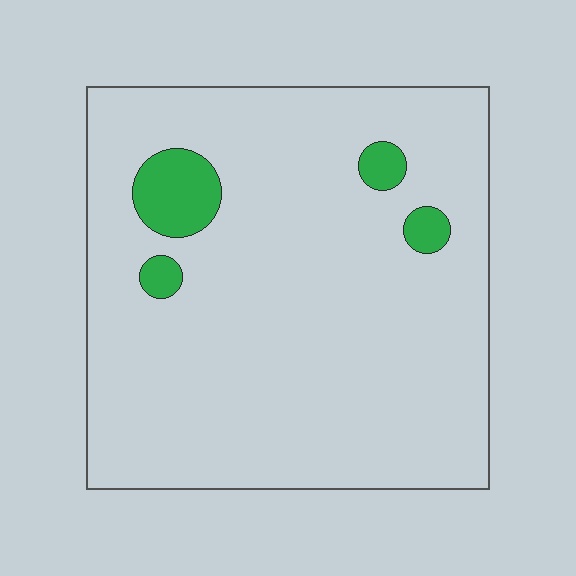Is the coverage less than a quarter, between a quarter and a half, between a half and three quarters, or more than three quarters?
Less than a quarter.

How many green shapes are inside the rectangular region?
4.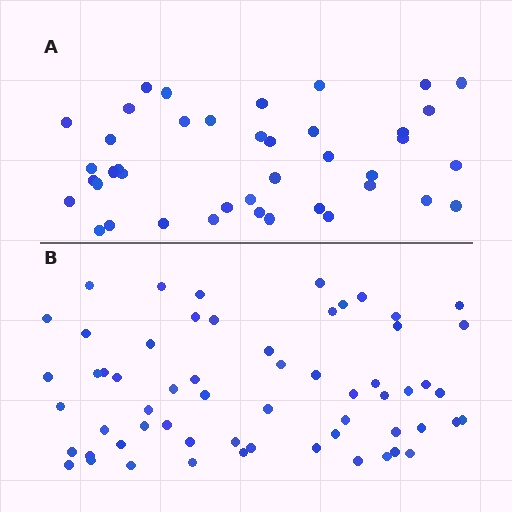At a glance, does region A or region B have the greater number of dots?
Region B (the bottom region) has more dots.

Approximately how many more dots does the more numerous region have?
Region B has approximately 20 more dots than region A.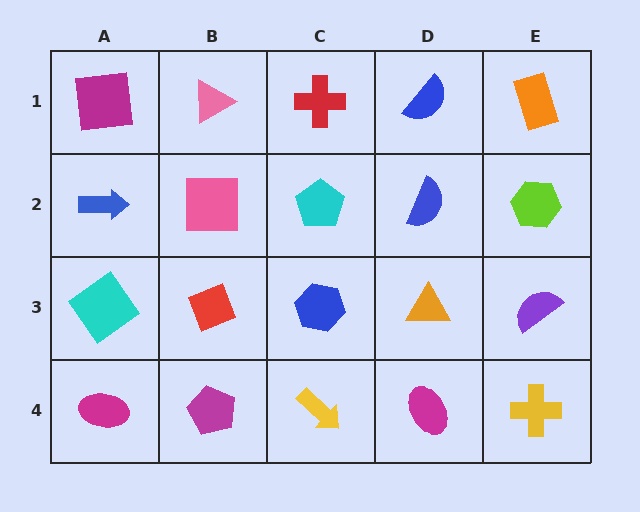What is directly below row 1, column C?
A cyan pentagon.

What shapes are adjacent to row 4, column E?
A purple semicircle (row 3, column E), a magenta ellipse (row 4, column D).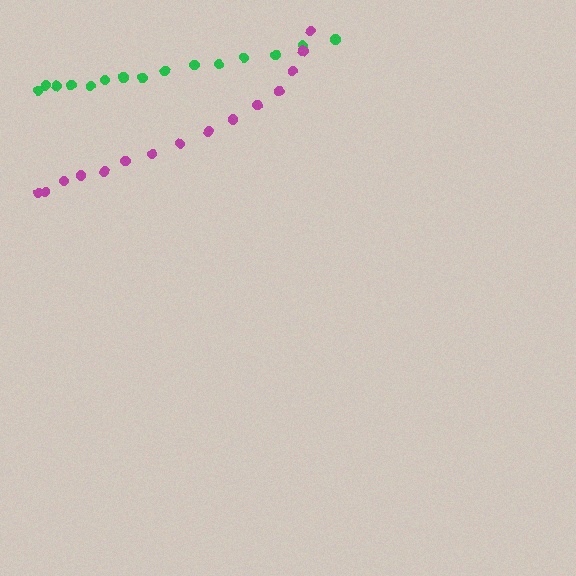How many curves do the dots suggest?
There are 2 distinct paths.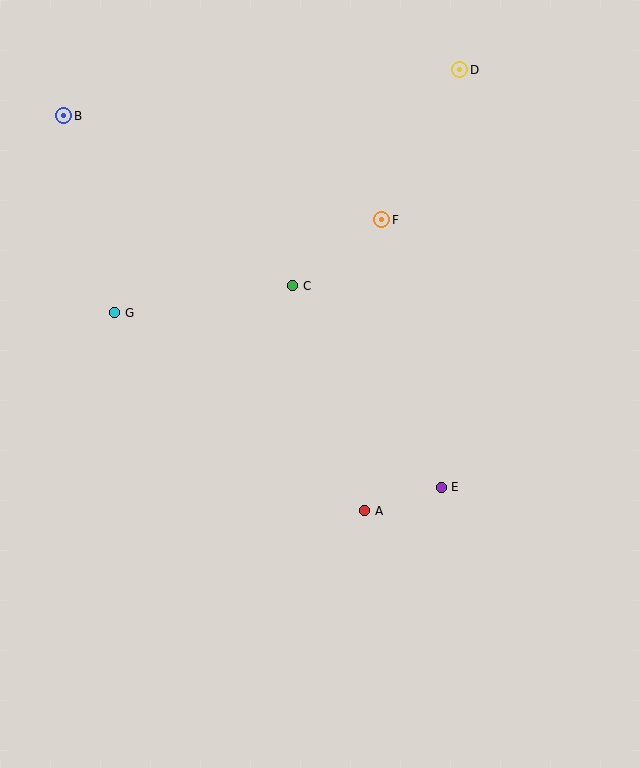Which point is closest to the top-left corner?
Point B is closest to the top-left corner.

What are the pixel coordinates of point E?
Point E is at (441, 487).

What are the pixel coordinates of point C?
Point C is at (293, 286).